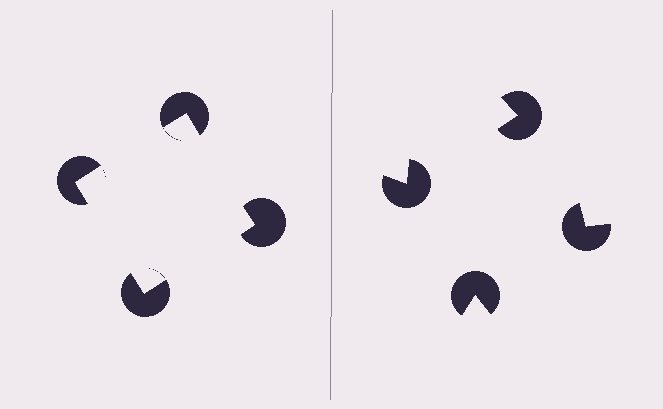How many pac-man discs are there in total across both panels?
8 — 4 on each side.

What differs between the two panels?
The pac-man discs are positioned identically on both sides; only the wedge orientations differ. On the left they align to a square; on the right they are misaligned.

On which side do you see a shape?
An illusory square appears on the left side. On the right side the wedge cuts are rotated, so no coherent shape forms.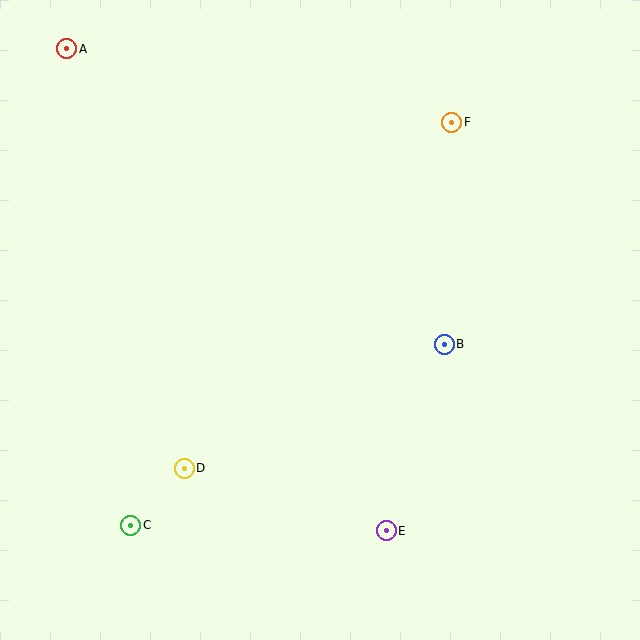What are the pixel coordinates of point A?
Point A is at (67, 49).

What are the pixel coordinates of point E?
Point E is at (386, 531).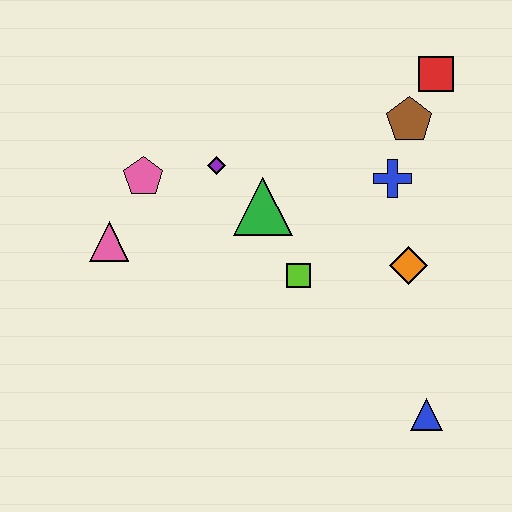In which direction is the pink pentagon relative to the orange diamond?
The pink pentagon is to the left of the orange diamond.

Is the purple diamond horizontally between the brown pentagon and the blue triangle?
No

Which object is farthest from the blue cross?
The pink triangle is farthest from the blue cross.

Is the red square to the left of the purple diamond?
No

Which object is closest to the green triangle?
The purple diamond is closest to the green triangle.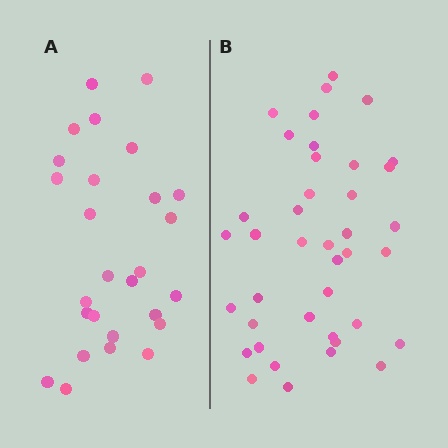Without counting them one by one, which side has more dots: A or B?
Region B (the right region) has more dots.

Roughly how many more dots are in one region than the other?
Region B has approximately 15 more dots than region A.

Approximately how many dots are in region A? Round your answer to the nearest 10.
About 30 dots. (The exact count is 27, which rounds to 30.)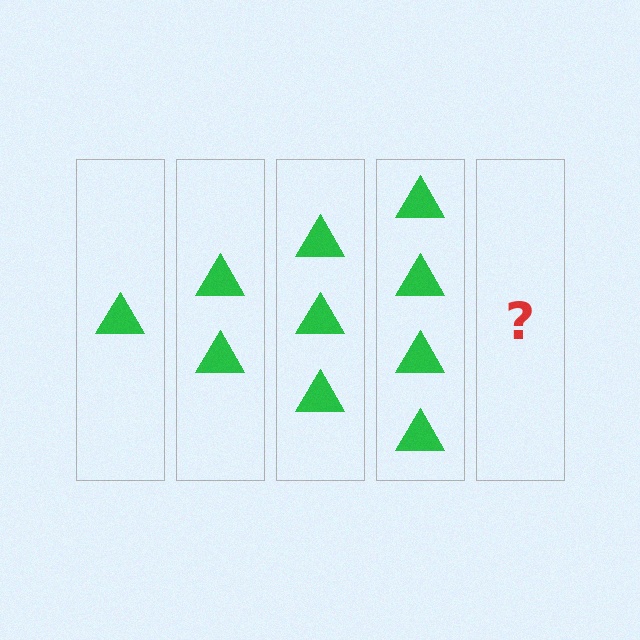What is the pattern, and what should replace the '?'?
The pattern is that each step adds one more triangle. The '?' should be 5 triangles.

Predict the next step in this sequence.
The next step is 5 triangles.